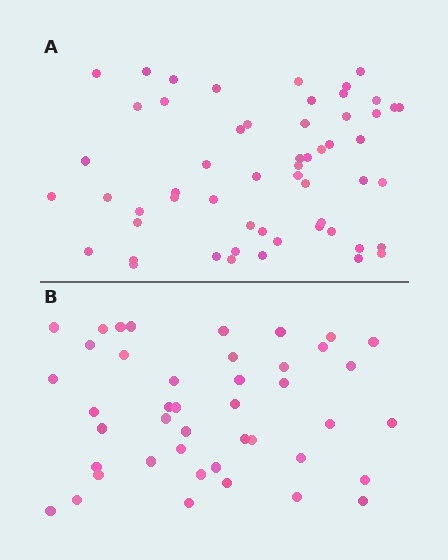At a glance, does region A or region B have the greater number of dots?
Region A (the top region) has more dots.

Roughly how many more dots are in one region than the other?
Region A has approximately 15 more dots than region B.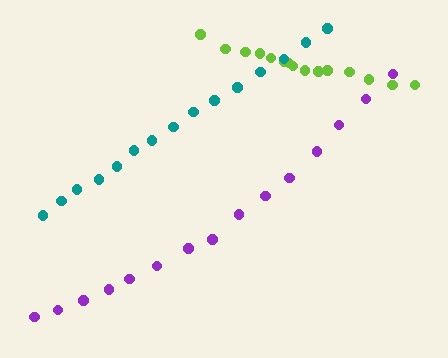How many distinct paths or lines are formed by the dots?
There are 3 distinct paths.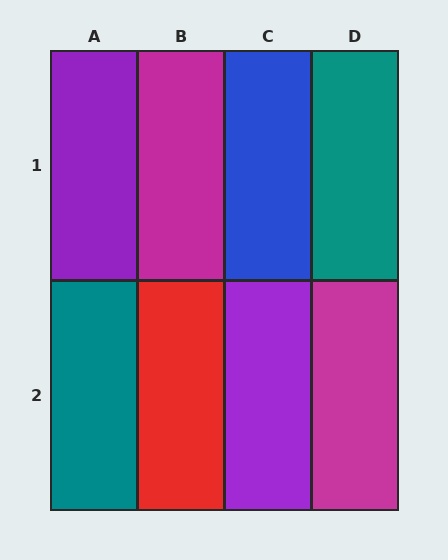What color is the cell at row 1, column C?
Blue.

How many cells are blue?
1 cell is blue.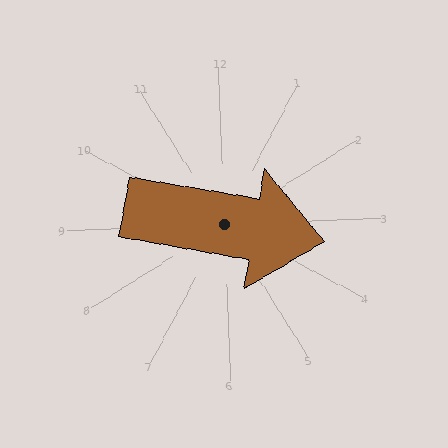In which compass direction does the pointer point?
East.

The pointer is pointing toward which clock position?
Roughly 3 o'clock.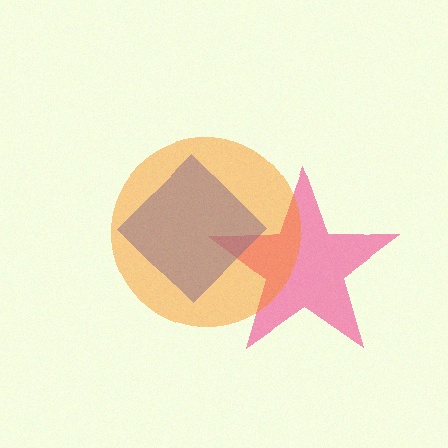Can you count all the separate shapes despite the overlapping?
Yes, there are 3 separate shapes.